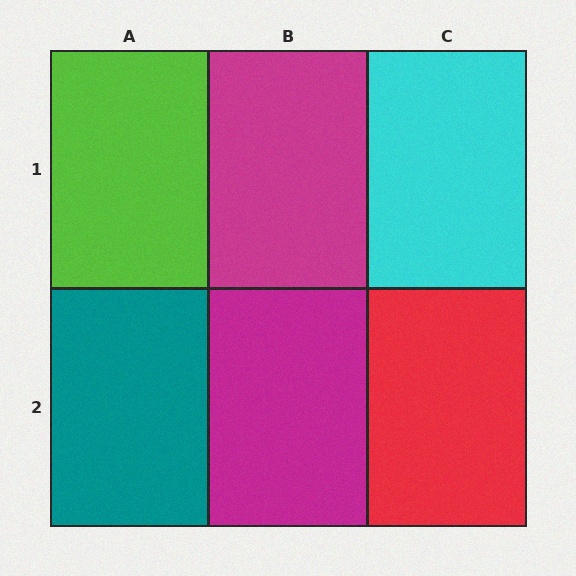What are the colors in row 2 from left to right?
Teal, magenta, red.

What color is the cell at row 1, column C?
Cyan.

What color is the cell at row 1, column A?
Lime.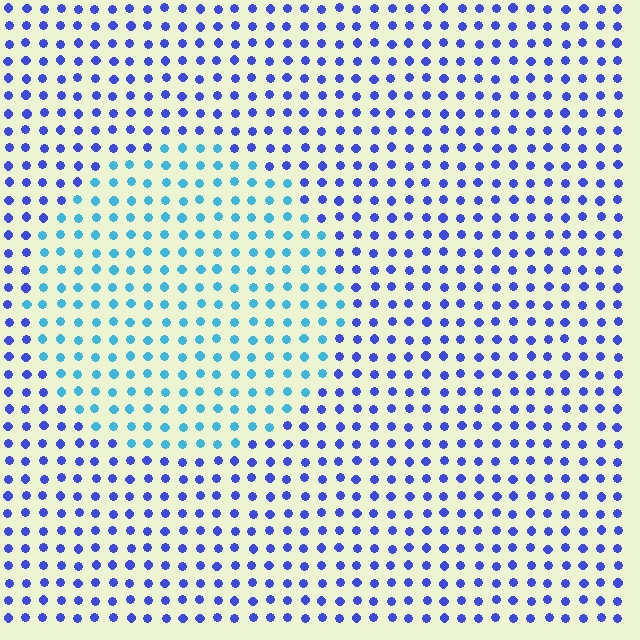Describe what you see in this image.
The image is filled with small blue elements in a uniform arrangement. A circle-shaped region is visible where the elements are tinted to a slightly different hue, forming a subtle color boundary.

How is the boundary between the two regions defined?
The boundary is defined purely by a slight shift in hue (about 42 degrees). Spacing, size, and orientation are identical on both sides.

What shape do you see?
I see a circle.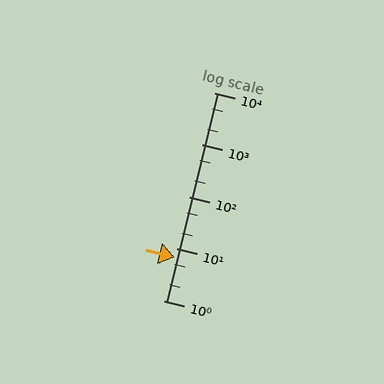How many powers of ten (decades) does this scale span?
The scale spans 4 decades, from 1 to 10000.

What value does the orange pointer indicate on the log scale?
The pointer indicates approximately 6.7.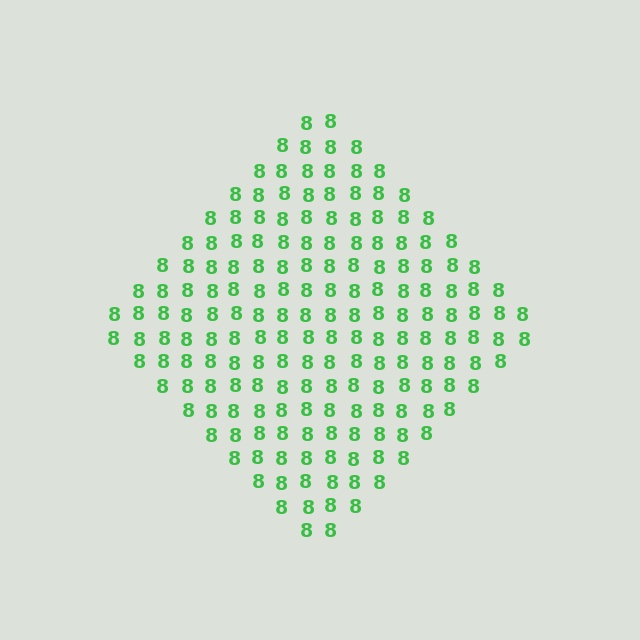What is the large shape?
The large shape is a diamond.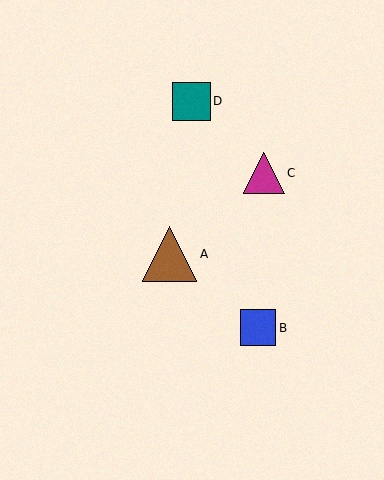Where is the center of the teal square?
The center of the teal square is at (191, 101).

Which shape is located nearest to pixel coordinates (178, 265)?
The brown triangle (labeled A) at (169, 254) is nearest to that location.